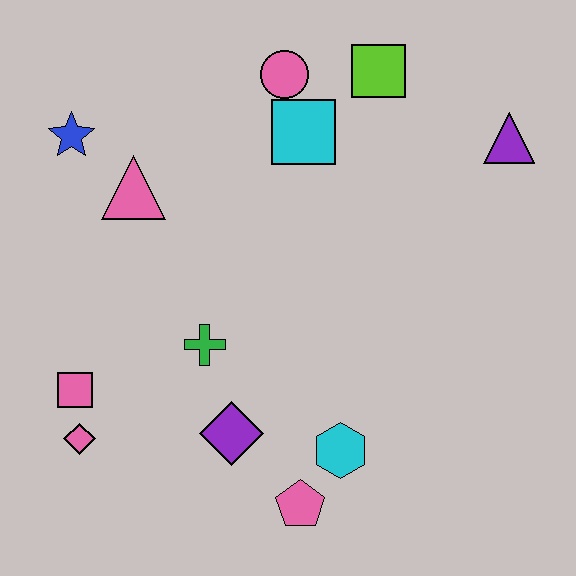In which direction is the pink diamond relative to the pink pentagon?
The pink diamond is to the left of the pink pentagon.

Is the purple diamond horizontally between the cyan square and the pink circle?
No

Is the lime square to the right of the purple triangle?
No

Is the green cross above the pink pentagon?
Yes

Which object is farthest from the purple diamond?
The purple triangle is farthest from the purple diamond.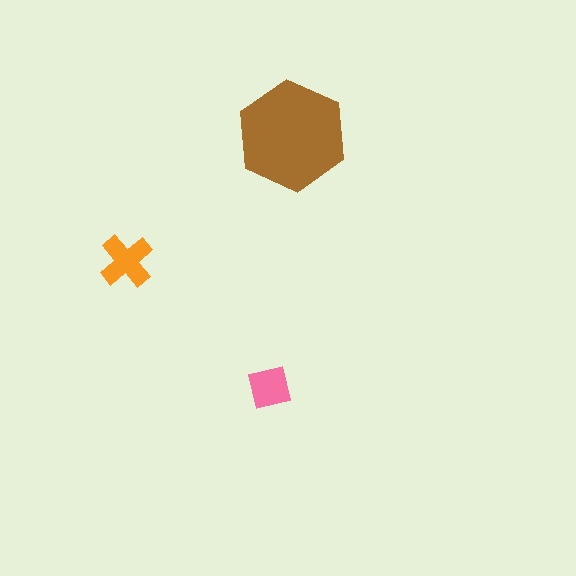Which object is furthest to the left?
The orange cross is leftmost.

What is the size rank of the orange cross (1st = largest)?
2nd.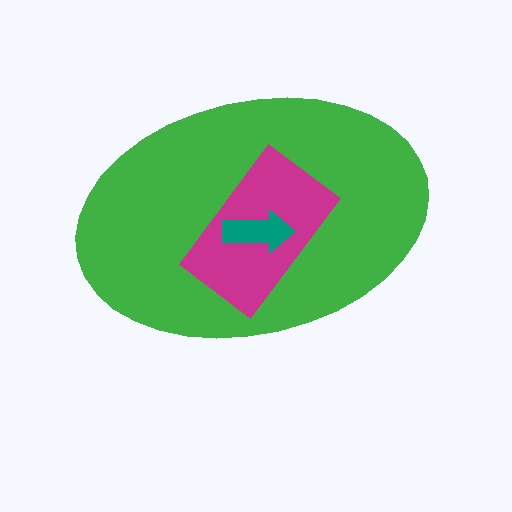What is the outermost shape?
The green ellipse.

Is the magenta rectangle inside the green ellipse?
Yes.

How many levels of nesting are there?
3.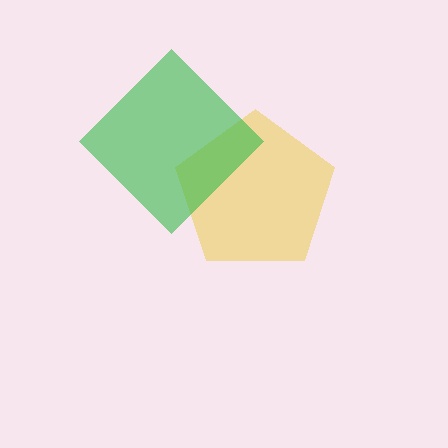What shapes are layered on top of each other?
The layered shapes are: a yellow pentagon, a green diamond.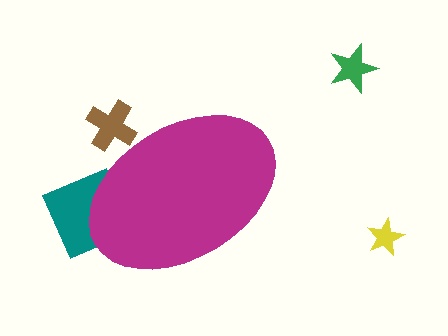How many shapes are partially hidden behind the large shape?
2 shapes are partially hidden.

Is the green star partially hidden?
No, the green star is fully visible.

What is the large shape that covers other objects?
A magenta ellipse.